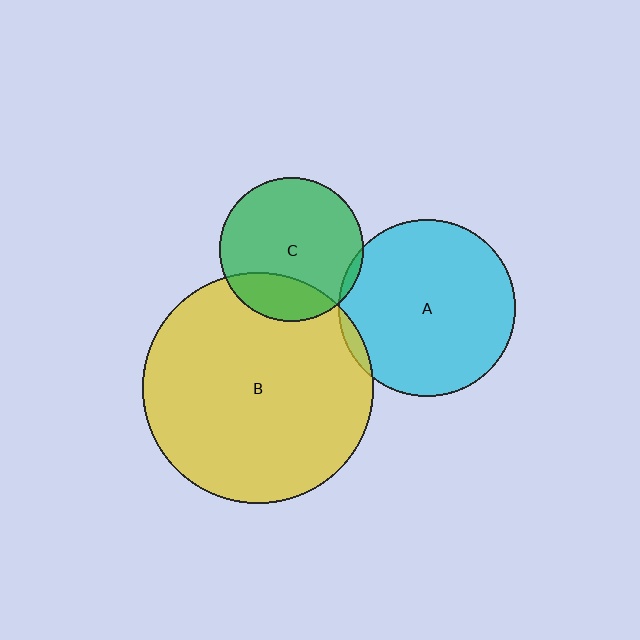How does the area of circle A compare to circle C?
Approximately 1.5 times.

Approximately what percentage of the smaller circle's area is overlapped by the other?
Approximately 5%.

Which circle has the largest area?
Circle B (yellow).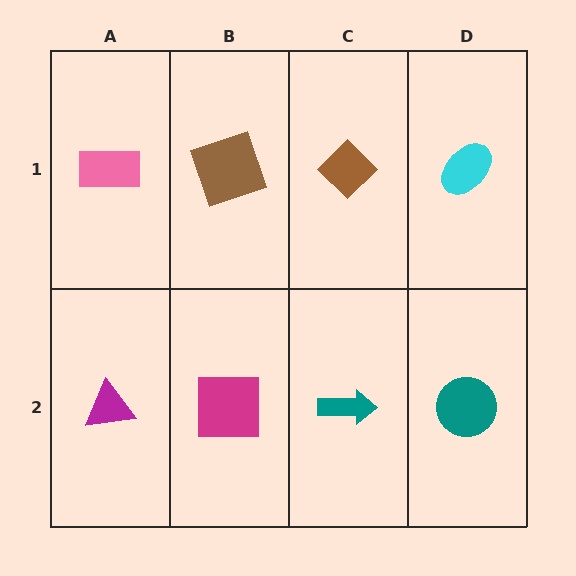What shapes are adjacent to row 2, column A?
A pink rectangle (row 1, column A), a magenta square (row 2, column B).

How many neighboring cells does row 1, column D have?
2.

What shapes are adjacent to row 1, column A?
A magenta triangle (row 2, column A), a brown square (row 1, column B).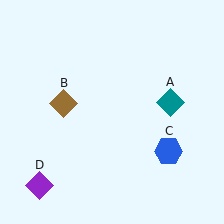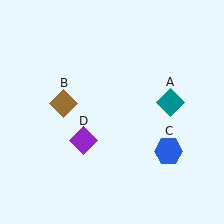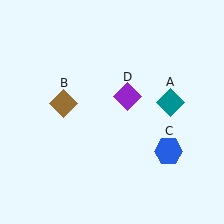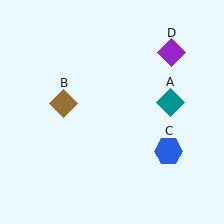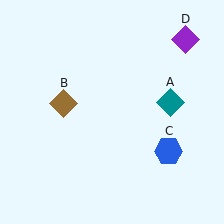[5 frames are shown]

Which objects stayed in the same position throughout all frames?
Teal diamond (object A) and brown diamond (object B) and blue hexagon (object C) remained stationary.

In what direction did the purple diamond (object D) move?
The purple diamond (object D) moved up and to the right.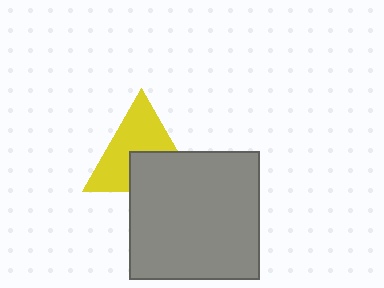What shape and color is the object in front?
The object in front is a gray rectangle.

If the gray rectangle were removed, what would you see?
You would see the complete yellow triangle.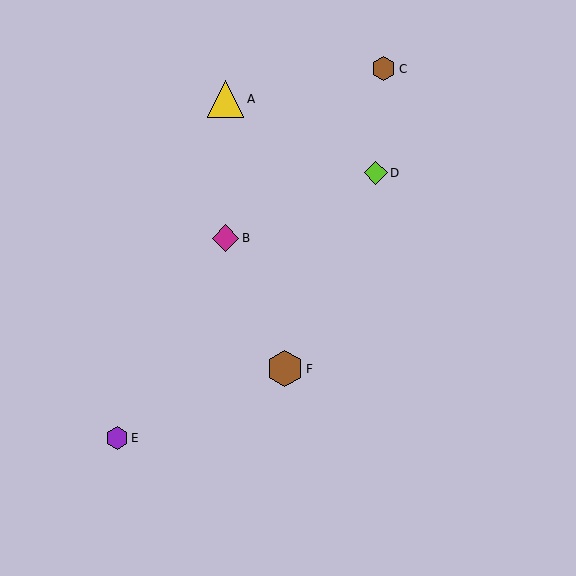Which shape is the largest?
The yellow triangle (labeled A) is the largest.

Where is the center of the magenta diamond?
The center of the magenta diamond is at (226, 238).